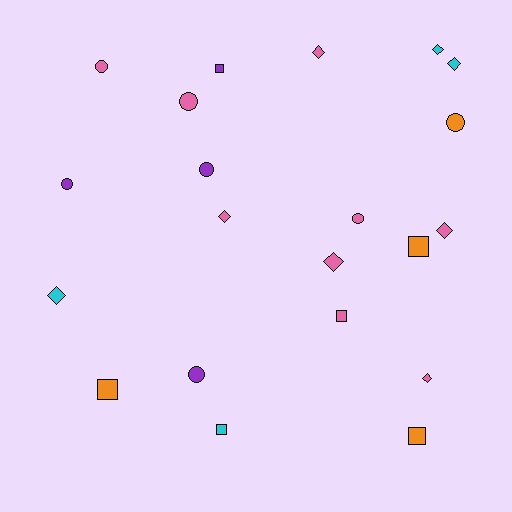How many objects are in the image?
There are 21 objects.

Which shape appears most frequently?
Diamond, with 8 objects.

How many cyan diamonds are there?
There are 3 cyan diamonds.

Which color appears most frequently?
Pink, with 9 objects.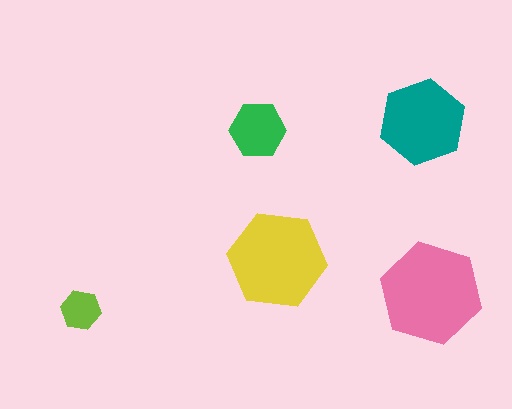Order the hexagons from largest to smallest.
the pink one, the yellow one, the teal one, the green one, the lime one.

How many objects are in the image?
There are 5 objects in the image.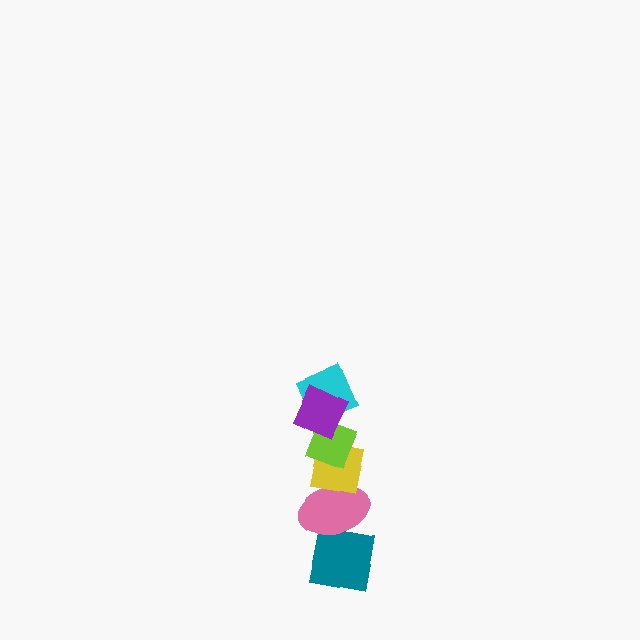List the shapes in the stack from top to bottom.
From top to bottom: the purple square, the cyan diamond, the lime diamond, the yellow square, the pink ellipse, the teal square.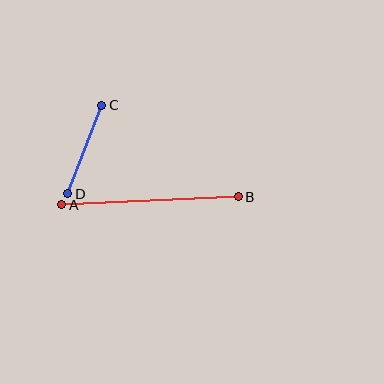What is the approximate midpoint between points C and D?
The midpoint is at approximately (85, 150) pixels.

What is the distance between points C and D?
The distance is approximately 94 pixels.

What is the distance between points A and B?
The distance is approximately 177 pixels.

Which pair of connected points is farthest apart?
Points A and B are farthest apart.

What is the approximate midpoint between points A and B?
The midpoint is at approximately (150, 201) pixels.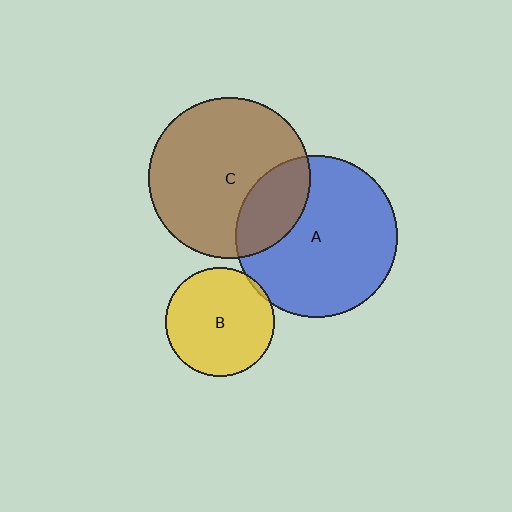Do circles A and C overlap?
Yes.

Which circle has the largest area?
Circle A (blue).